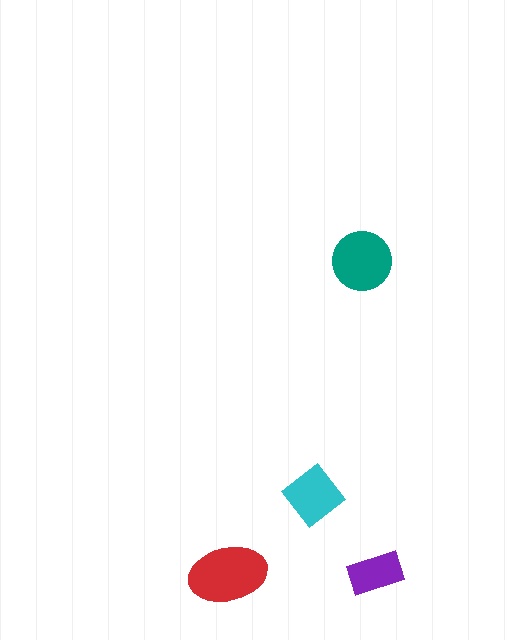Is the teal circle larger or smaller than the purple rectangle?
Larger.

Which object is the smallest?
The purple rectangle.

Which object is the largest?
The red ellipse.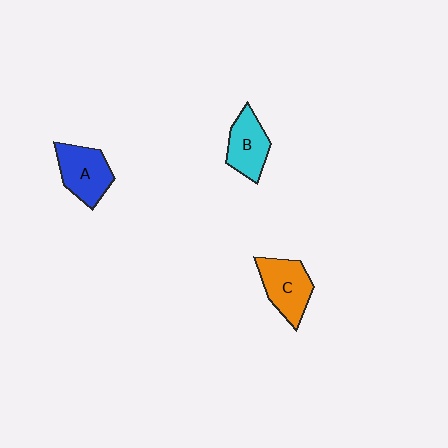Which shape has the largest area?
Shape C (orange).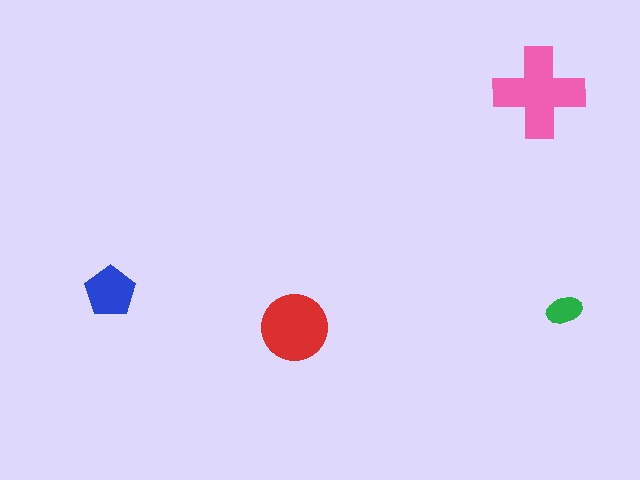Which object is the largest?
The pink cross.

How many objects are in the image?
There are 4 objects in the image.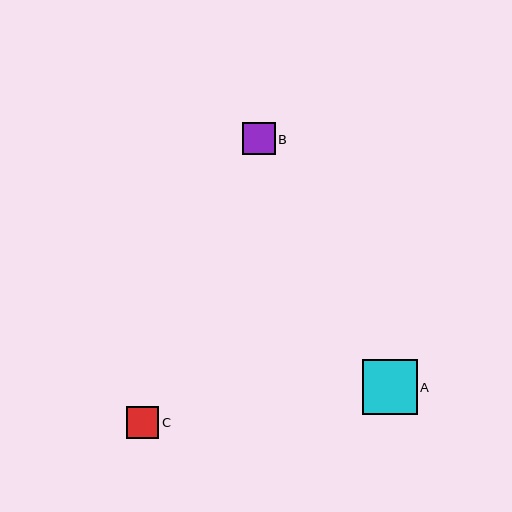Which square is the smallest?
Square C is the smallest with a size of approximately 32 pixels.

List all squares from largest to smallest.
From largest to smallest: A, B, C.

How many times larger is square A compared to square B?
Square A is approximately 1.7 times the size of square B.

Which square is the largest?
Square A is the largest with a size of approximately 55 pixels.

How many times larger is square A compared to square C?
Square A is approximately 1.7 times the size of square C.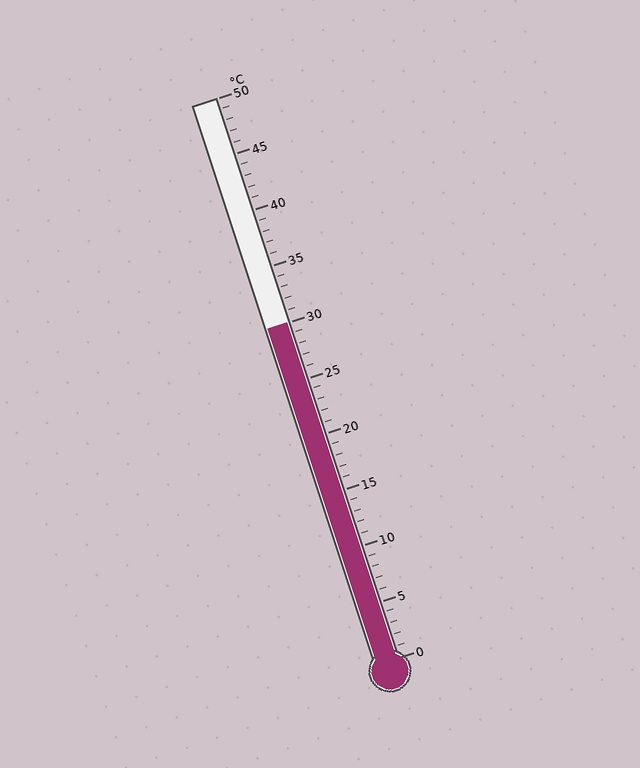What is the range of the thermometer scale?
The thermometer scale ranges from 0°C to 50°C.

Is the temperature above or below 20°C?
The temperature is above 20°C.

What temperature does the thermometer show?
The thermometer shows approximately 30°C.